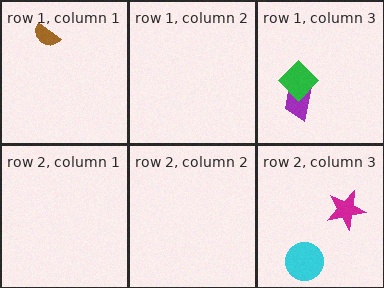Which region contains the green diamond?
The row 1, column 3 region.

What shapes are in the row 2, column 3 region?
The cyan circle, the magenta star.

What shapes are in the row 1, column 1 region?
The brown semicircle.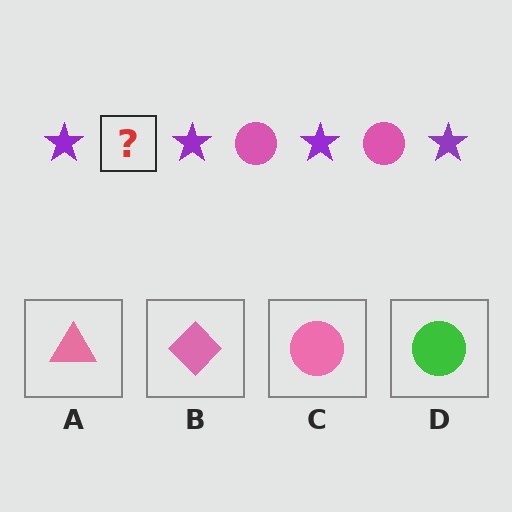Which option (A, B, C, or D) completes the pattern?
C.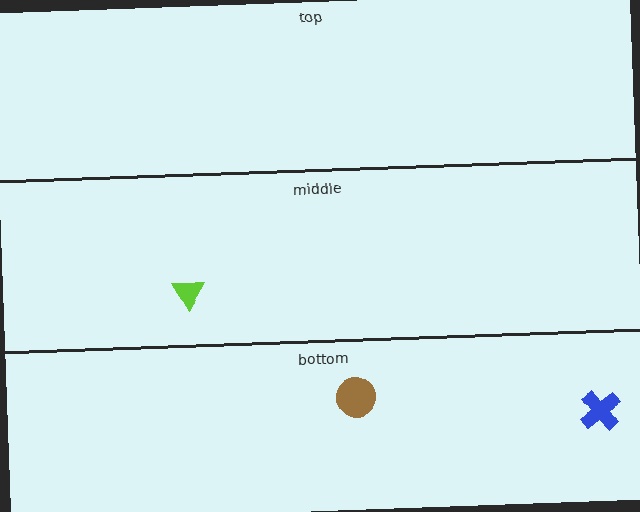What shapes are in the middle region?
The lime triangle.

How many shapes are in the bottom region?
2.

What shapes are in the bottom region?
The blue cross, the brown circle.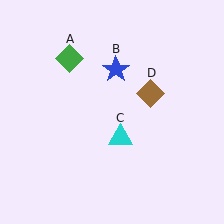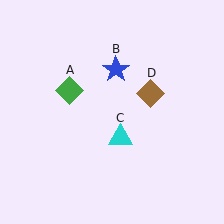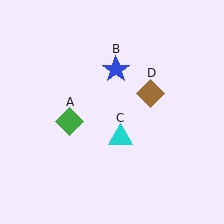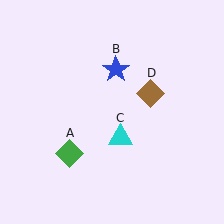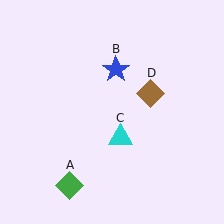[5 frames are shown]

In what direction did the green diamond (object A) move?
The green diamond (object A) moved down.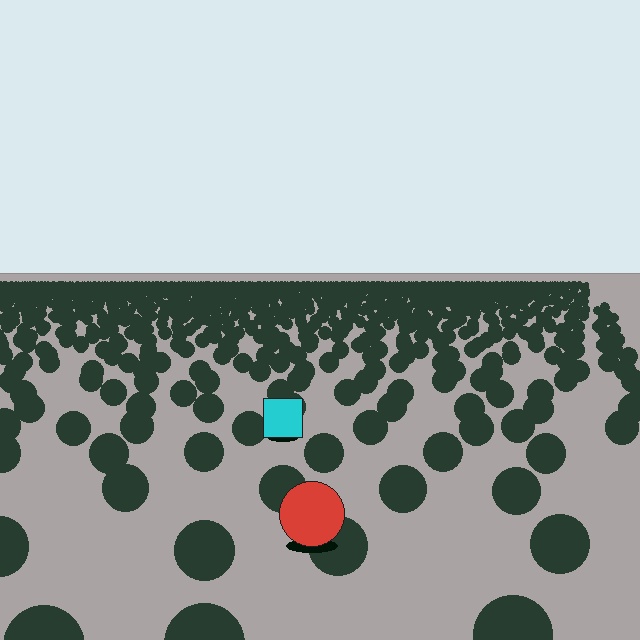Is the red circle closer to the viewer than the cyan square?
Yes. The red circle is closer — you can tell from the texture gradient: the ground texture is coarser near it.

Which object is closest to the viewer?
The red circle is closest. The texture marks near it are larger and more spread out.